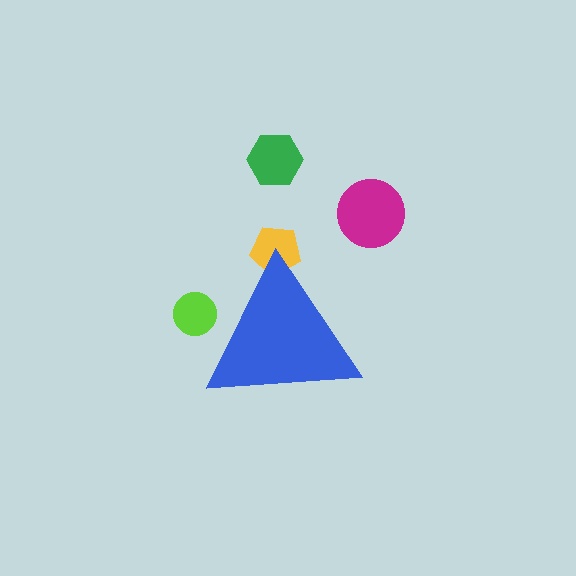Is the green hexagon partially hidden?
No, the green hexagon is fully visible.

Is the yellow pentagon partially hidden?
Yes, the yellow pentagon is partially hidden behind the blue triangle.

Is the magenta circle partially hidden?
No, the magenta circle is fully visible.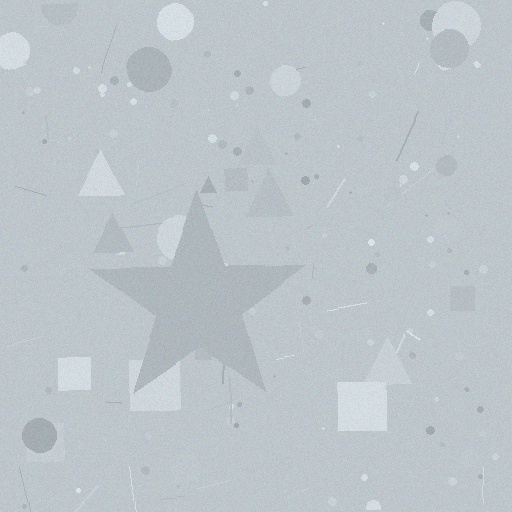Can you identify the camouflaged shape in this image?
The camouflaged shape is a star.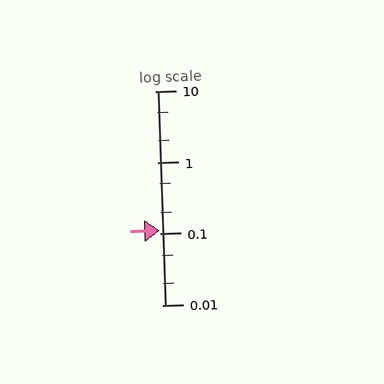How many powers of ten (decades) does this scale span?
The scale spans 3 decades, from 0.01 to 10.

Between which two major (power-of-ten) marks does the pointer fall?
The pointer is between 0.1 and 1.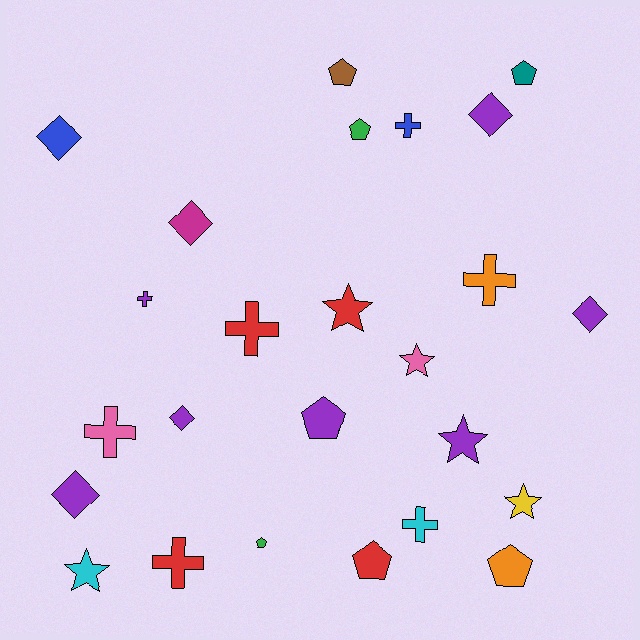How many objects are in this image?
There are 25 objects.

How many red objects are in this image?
There are 4 red objects.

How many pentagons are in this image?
There are 7 pentagons.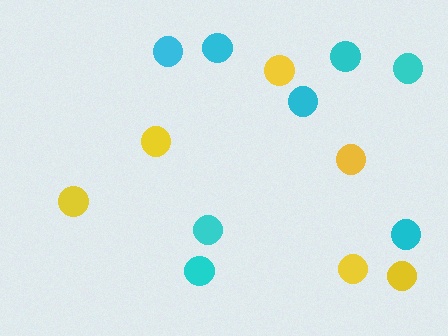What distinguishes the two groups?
There are 2 groups: one group of cyan circles (8) and one group of yellow circles (6).